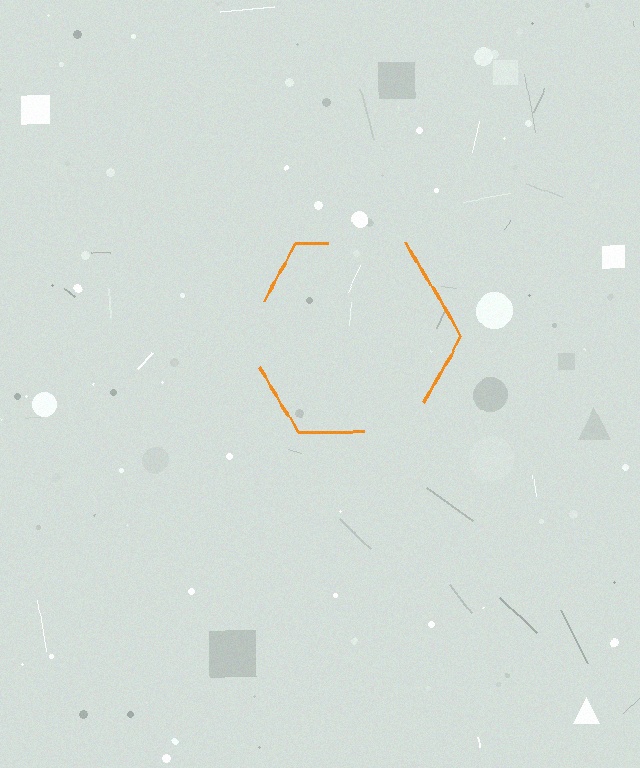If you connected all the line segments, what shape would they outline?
They would outline a hexagon.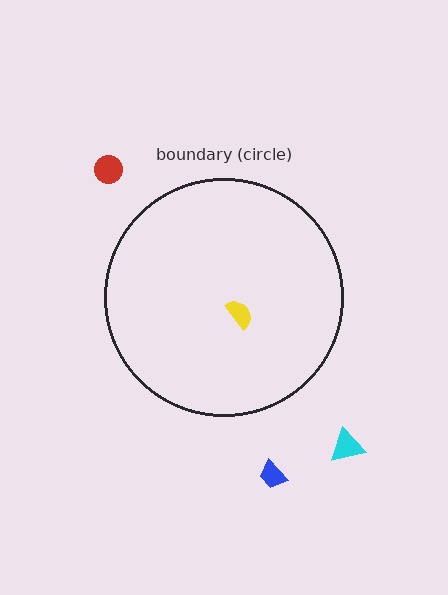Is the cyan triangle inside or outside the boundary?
Outside.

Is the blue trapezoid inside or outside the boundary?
Outside.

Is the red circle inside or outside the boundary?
Outside.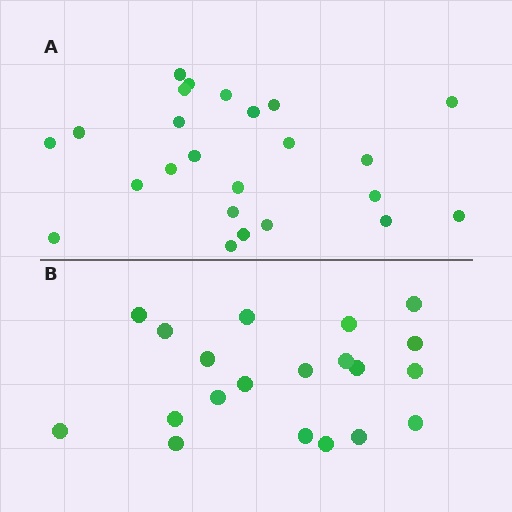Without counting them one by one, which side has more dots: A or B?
Region A (the top region) has more dots.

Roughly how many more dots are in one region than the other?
Region A has about 4 more dots than region B.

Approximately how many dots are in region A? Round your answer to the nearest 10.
About 20 dots. (The exact count is 24, which rounds to 20.)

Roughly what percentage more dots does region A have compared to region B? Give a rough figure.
About 20% more.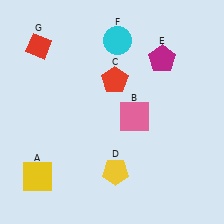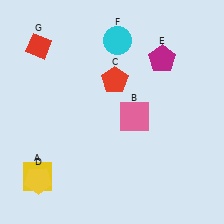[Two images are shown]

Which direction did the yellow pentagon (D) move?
The yellow pentagon (D) moved left.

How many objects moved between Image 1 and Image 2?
1 object moved between the two images.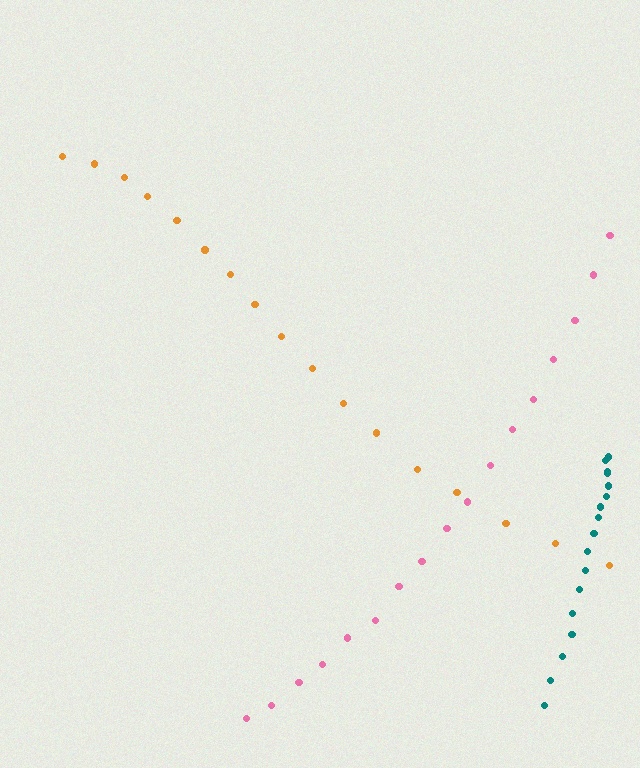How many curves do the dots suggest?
There are 3 distinct paths.